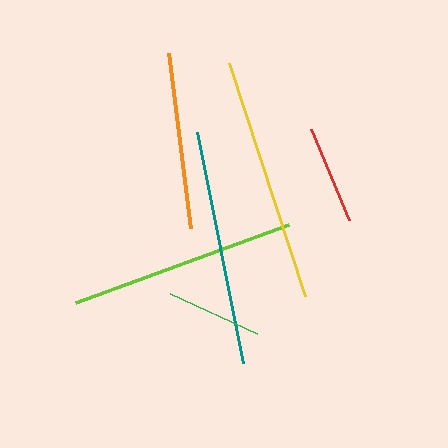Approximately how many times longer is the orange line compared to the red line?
The orange line is approximately 1.8 times the length of the red line.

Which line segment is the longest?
The yellow line is the longest at approximately 245 pixels.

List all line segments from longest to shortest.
From longest to shortest: yellow, teal, lime, orange, red, green.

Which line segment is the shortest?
The green line is the shortest at approximately 96 pixels.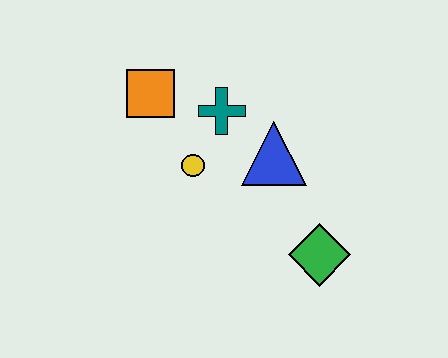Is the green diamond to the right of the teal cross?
Yes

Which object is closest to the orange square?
The teal cross is closest to the orange square.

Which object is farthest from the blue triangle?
The orange square is farthest from the blue triangle.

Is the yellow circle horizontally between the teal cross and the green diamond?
No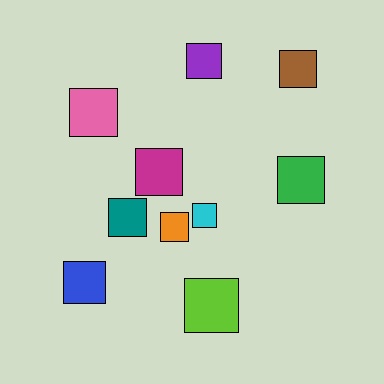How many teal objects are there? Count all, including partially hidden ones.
There is 1 teal object.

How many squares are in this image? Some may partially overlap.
There are 10 squares.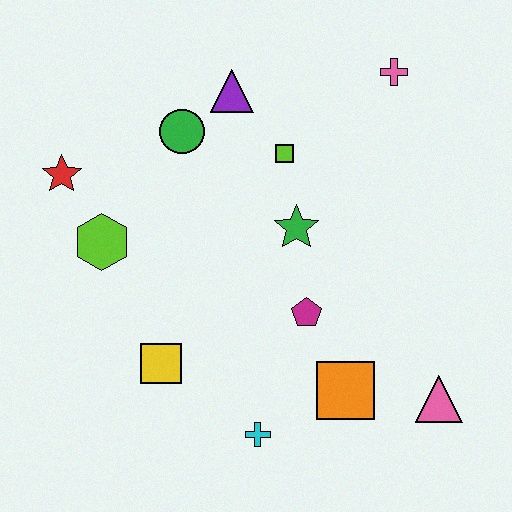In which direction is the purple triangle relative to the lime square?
The purple triangle is above the lime square.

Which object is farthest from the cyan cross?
The pink cross is farthest from the cyan cross.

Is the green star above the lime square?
No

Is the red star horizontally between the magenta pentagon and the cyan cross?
No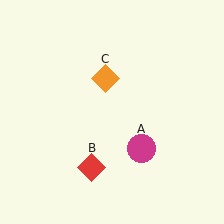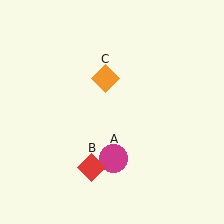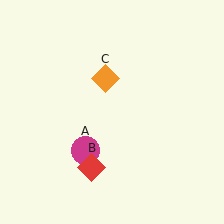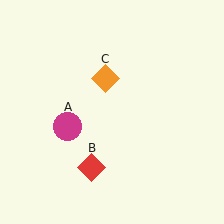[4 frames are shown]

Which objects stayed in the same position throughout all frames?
Red diamond (object B) and orange diamond (object C) remained stationary.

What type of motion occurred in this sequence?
The magenta circle (object A) rotated clockwise around the center of the scene.